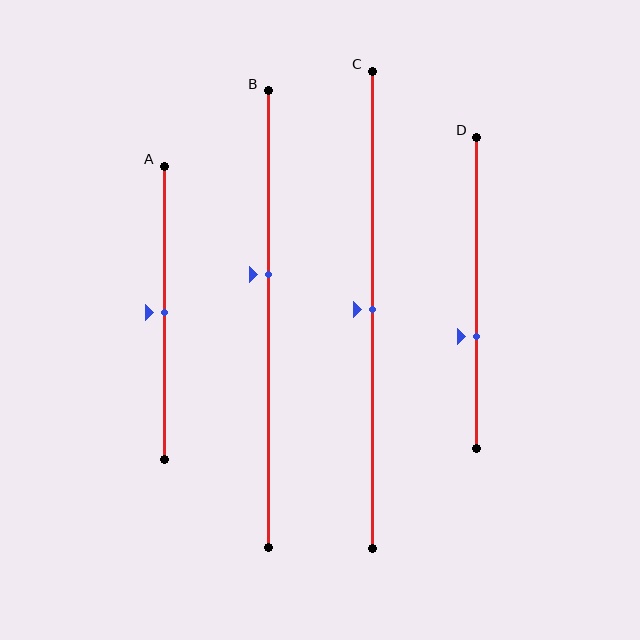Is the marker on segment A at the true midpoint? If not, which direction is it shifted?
Yes, the marker on segment A is at the true midpoint.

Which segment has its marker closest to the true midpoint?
Segment A has its marker closest to the true midpoint.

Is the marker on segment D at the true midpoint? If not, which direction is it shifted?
No, the marker on segment D is shifted downward by about 14% of the segment length.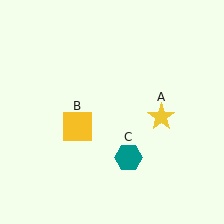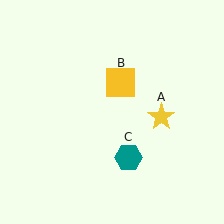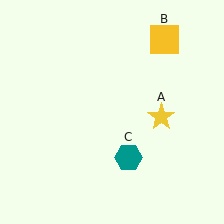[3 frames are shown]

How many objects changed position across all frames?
1 object changed position: yellow square (object B).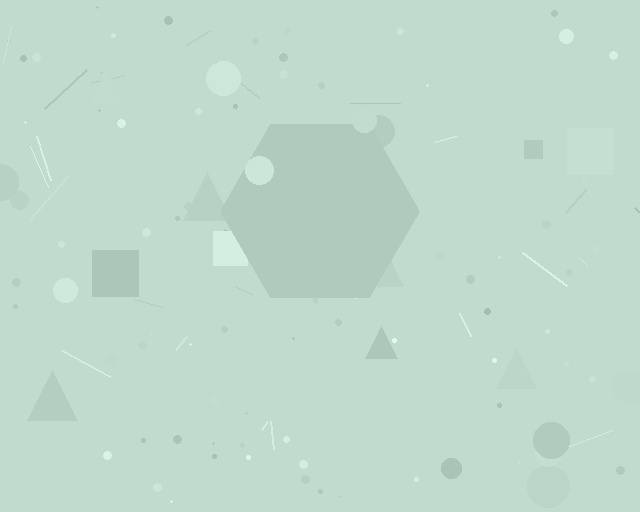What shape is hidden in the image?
A hexagon is hidden in the image.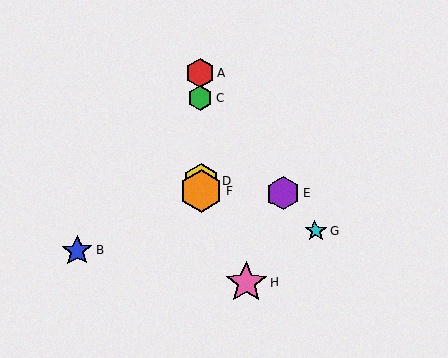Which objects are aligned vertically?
Objects A, C, D, F are aligned vertically.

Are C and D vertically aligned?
Yes, both are at x≈200.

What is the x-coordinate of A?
Object A is at x≈200.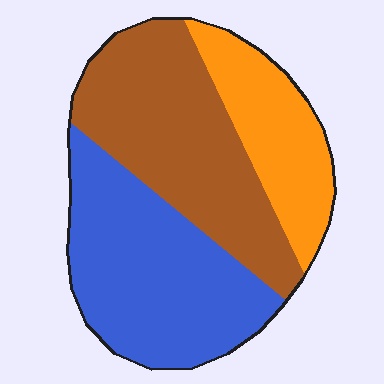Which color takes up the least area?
Orange, at roughly 20%.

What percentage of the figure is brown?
Brown covers 39% of the figure.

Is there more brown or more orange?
Brown.